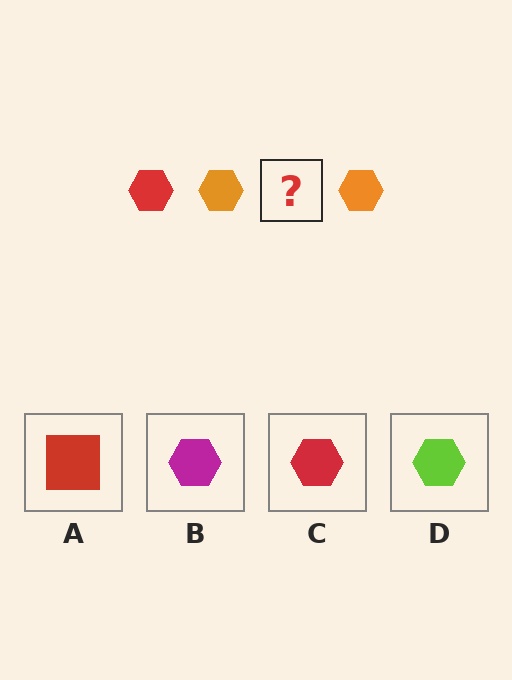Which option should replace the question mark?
Option C.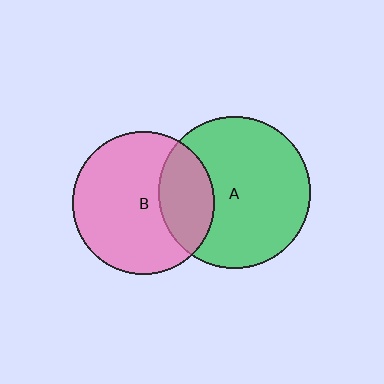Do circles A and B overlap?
Yes.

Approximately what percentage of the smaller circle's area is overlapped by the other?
Approximately 30%.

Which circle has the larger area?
Circle A (green).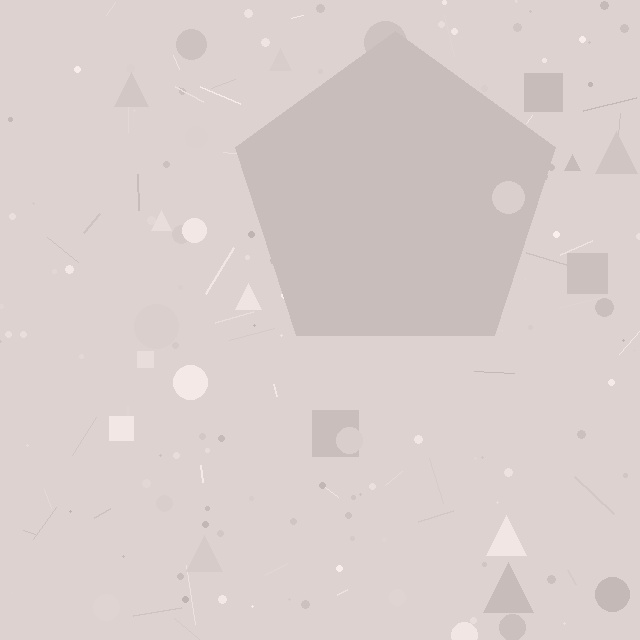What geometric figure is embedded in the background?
A pentagon is embedded in the background.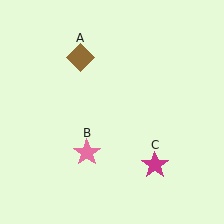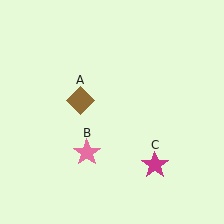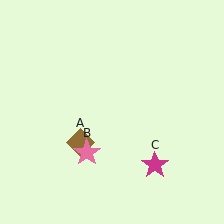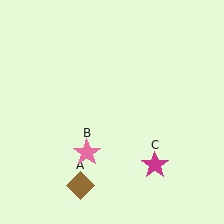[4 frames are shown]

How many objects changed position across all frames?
1 object changed position: brown diamond (object A).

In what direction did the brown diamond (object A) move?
The brown diamond (object A) moved down.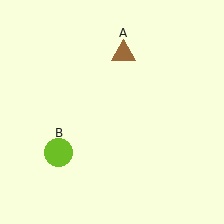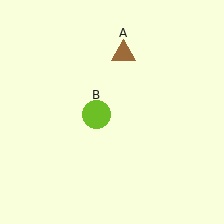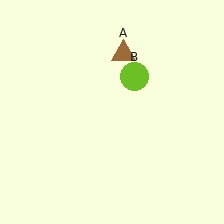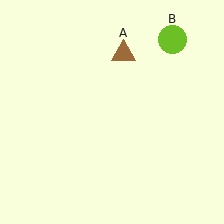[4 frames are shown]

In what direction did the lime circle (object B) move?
The lime circle (object B) moved up and to the right.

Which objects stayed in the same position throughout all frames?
Brown triangle (object A) remained stationary.